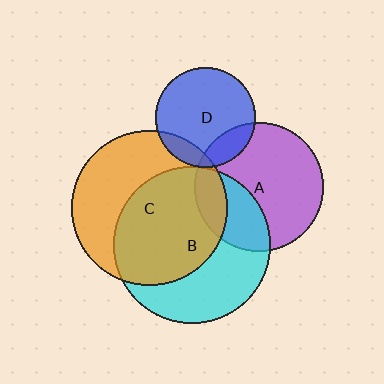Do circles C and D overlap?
Yes.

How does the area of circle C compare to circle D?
Approximately 2.4 times.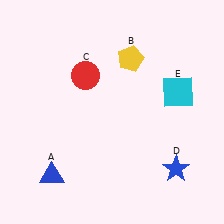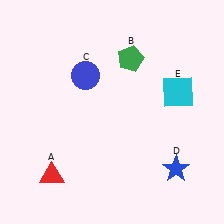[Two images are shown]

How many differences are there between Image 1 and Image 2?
There are 3 differences between the two images.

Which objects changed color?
A changed from blue to red. B changed from yellow to green. C changed from red to blue.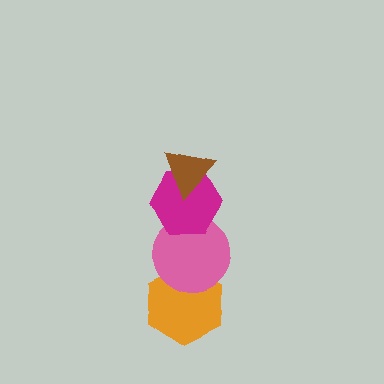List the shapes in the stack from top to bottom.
From top to bottom: the brown triangle, the magenta hexagon, the pink circle, the orange hexagon.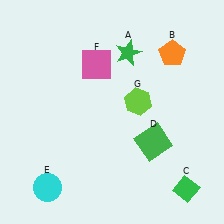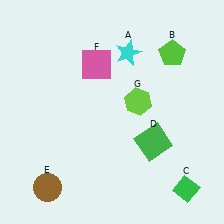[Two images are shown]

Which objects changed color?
A changed from green to cyan. B changed from orange to lime. E changed from cyan to brown.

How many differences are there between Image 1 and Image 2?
There are 3 differences between the two images.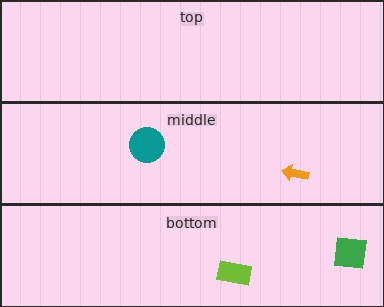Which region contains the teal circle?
The middle region.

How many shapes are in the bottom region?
2.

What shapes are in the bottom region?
The lime rectangle, the green square.